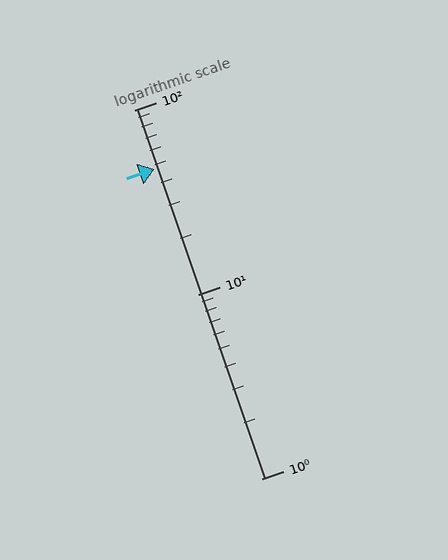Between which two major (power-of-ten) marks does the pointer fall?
The pointer is between 10 and 100.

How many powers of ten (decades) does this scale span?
The scale spans 2 decades, from 1 to 100.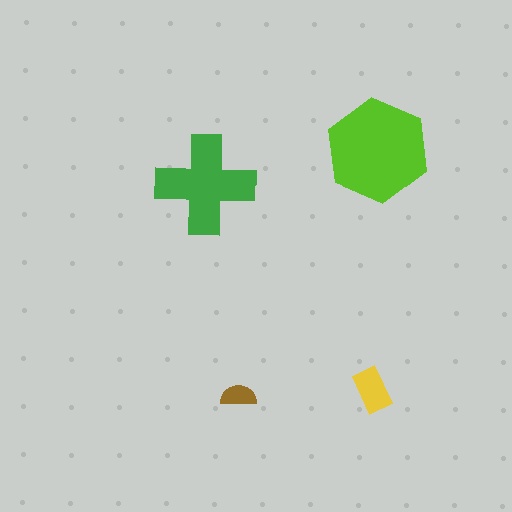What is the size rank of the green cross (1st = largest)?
2nd.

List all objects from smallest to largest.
The brown semicircle, the yellow rectangle, the green cross, the lime hexagon.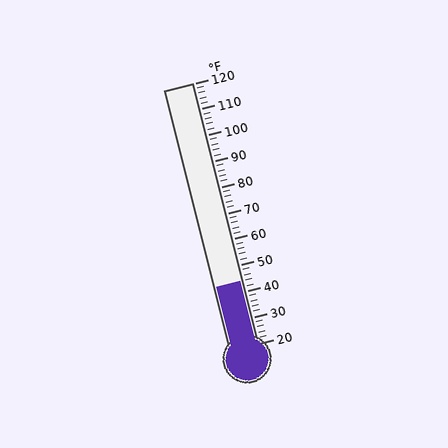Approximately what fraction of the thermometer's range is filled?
The thermometer is filled to approximately 25% of its range.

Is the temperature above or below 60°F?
The temperature is below 60°F.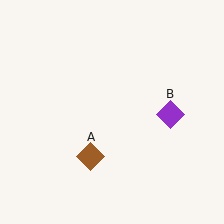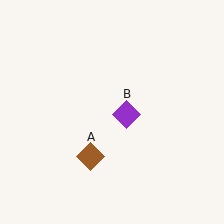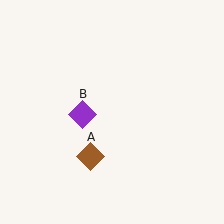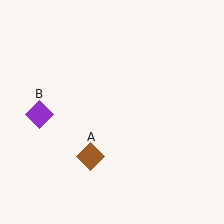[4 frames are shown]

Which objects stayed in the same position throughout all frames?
Brown diamond (object A) remained stationary.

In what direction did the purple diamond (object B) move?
The purple diamond (object B) moved left.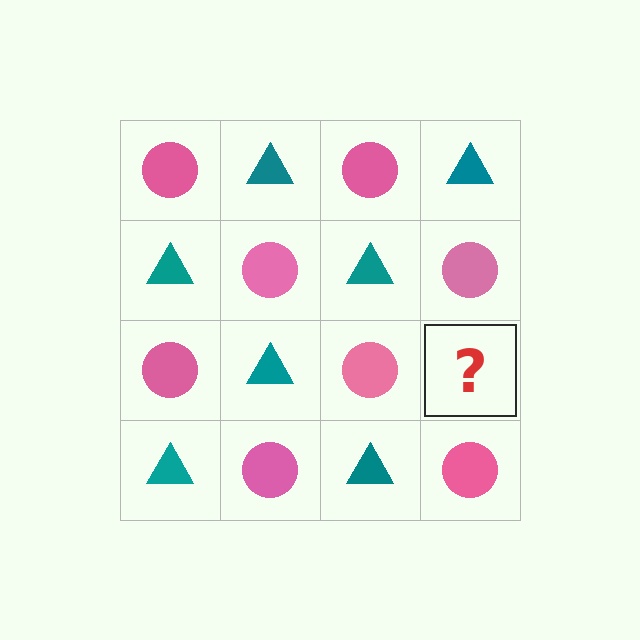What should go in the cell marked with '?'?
The missing cell should contain a teal triangle.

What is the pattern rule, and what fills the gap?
The rule is that it alternates pink circle and teal triangle in a checkerboard pattern. The gap should be filled with a teal triangle.